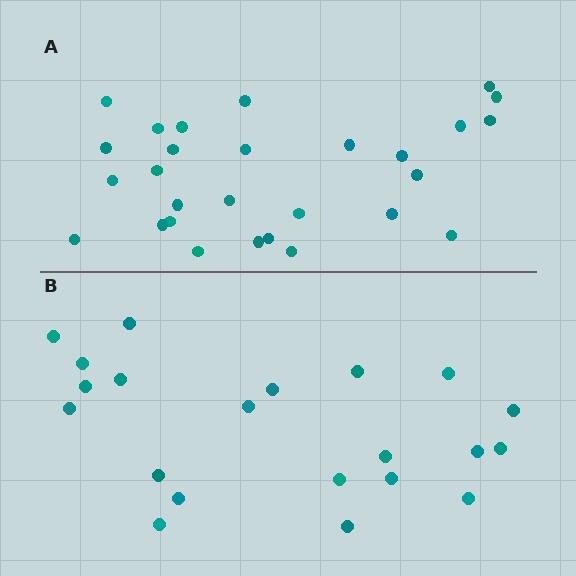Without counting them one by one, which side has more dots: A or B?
Region A (the top region) has more dots.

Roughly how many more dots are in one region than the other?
Region A has roughly 8 or so more dots than region B.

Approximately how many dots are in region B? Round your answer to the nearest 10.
About 20 dots. (The exact count is 21, which rounds to 20.)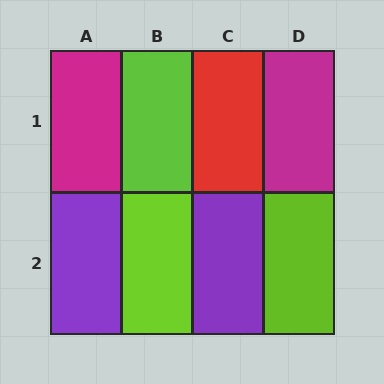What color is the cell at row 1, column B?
Lime.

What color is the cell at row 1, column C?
Red.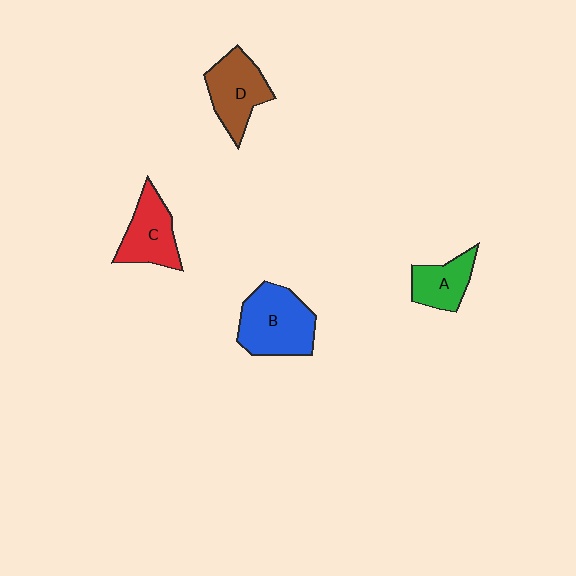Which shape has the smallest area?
Shape A (green).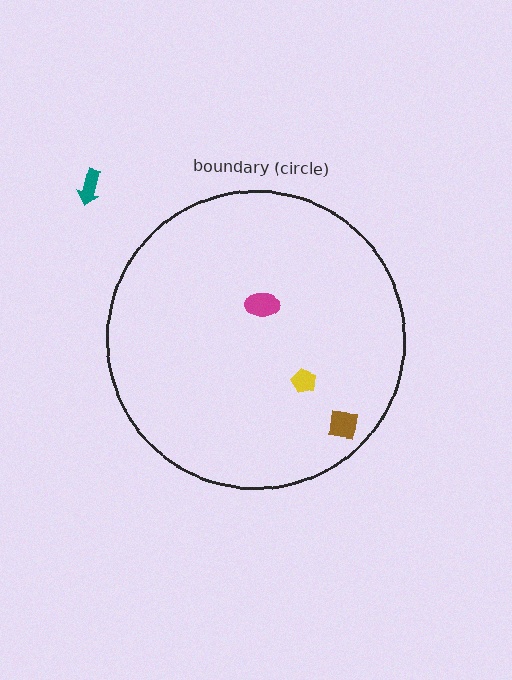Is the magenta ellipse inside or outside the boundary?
Inside.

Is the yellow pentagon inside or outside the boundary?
Inside.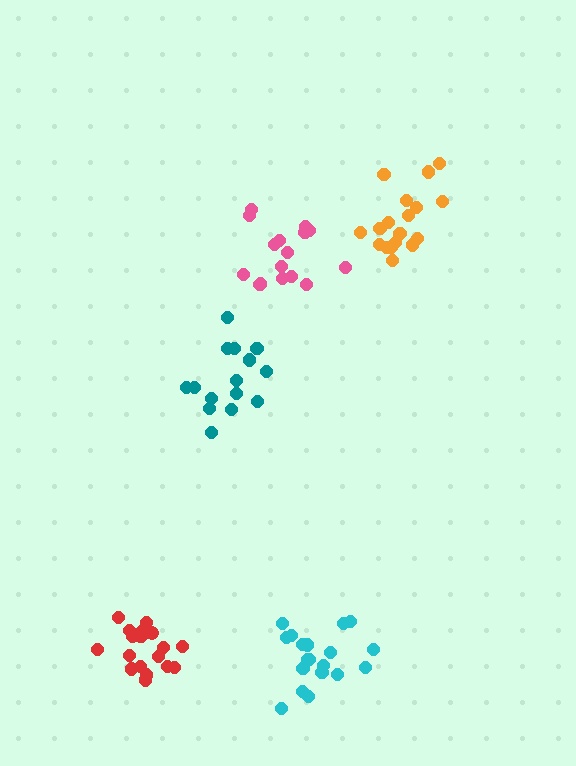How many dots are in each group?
Group 1: 18 dots, Group 2: 15 dots, Group 3: 16 dots, Group 4: 19 dots, Group 5: 19 dots (87 total).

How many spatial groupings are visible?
There are 5 spatial groupings.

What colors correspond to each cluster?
The clusters are colored: orange, teal, pink, cyan, red.